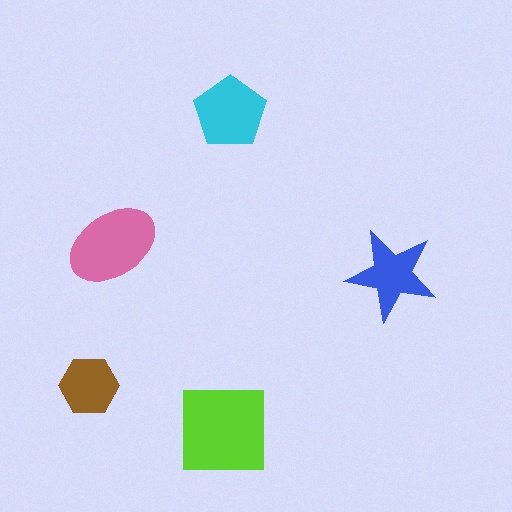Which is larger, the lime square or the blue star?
The lime square.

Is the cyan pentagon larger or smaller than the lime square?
Smaller.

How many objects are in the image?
There are 5 objects in the image.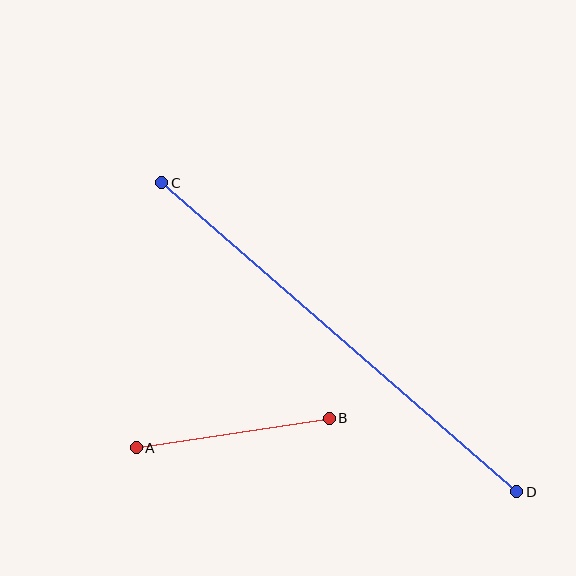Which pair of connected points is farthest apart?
Points C and D are farthest apart.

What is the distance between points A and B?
The distance is approximately 195 pixels.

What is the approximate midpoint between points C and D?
The midpoint is at approximately (339, 337) pixels.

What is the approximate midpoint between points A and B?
The midpoint is at approximately (233, 433) pixels.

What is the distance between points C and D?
The distance is approximately 471 pixels.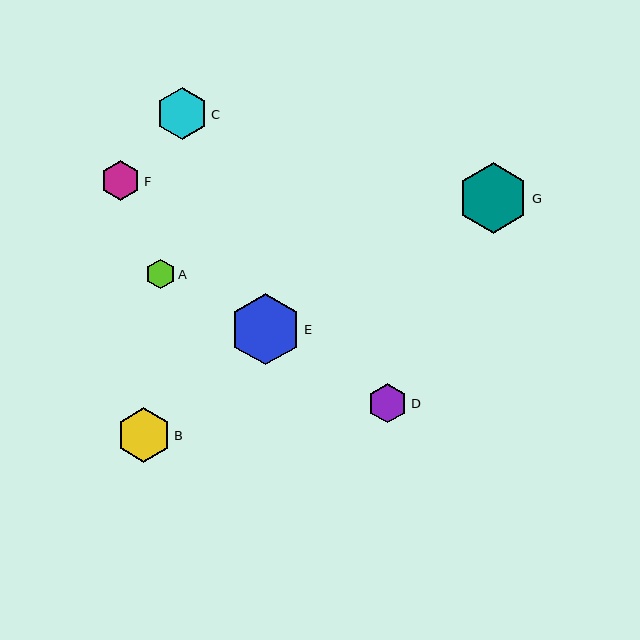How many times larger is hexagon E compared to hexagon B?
Hexagon E is approximately 1.3 times the size of hexagon B.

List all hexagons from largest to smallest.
From largest to smallest: E, G, B, C, F, D, A.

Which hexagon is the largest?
Hexagon E is the largest with a size of approximately 71 pixels.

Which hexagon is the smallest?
Hexagon A is the smallest with a size of approximately 30 pixels.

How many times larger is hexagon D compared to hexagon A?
Hexagon D is approximately 1.3 times the size of hexagon A.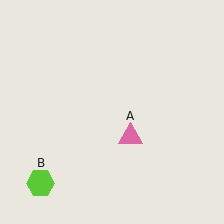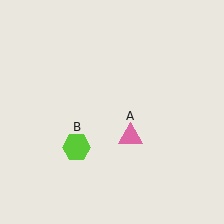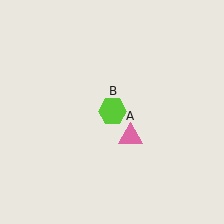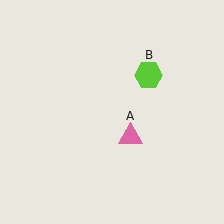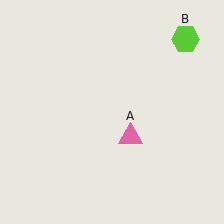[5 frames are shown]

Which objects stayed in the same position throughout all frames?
Pink triangle (object A) remained stationary.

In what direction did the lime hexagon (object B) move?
The lime hexagon (object B) moved up and to the right.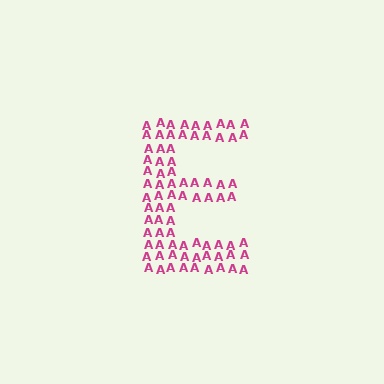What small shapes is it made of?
It is made of small letter A's.